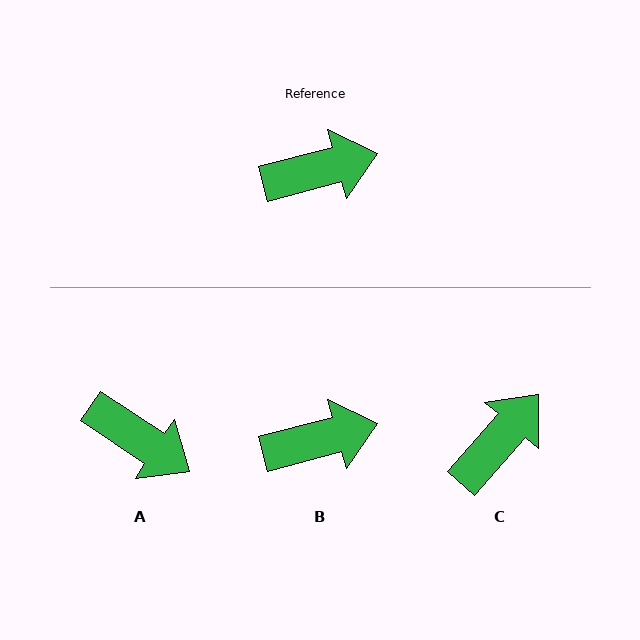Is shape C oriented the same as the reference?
No, it is off by about 34 degrees.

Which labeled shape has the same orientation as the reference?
B.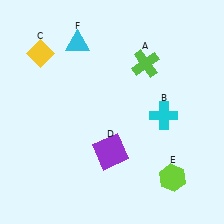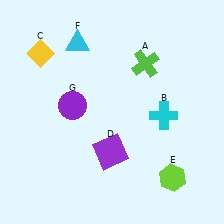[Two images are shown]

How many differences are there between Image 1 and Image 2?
There is 1 difference between the two images.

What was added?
A purple circle (G) was added in Image 2.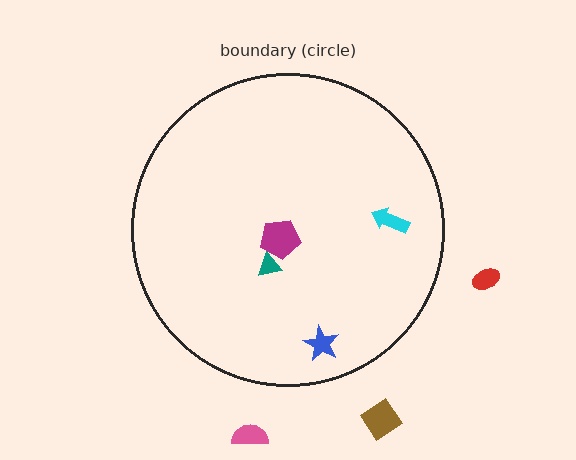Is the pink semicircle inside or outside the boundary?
Outside.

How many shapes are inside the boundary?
4 inside, 3 outside.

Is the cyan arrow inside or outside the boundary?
Inside.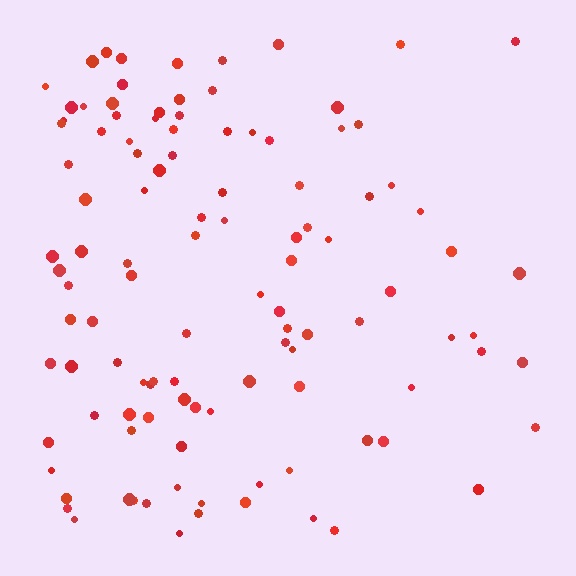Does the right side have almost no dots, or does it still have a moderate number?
Still a moderate number, just noticeably fewer than the left.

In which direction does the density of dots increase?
From right to left, with the left side densest.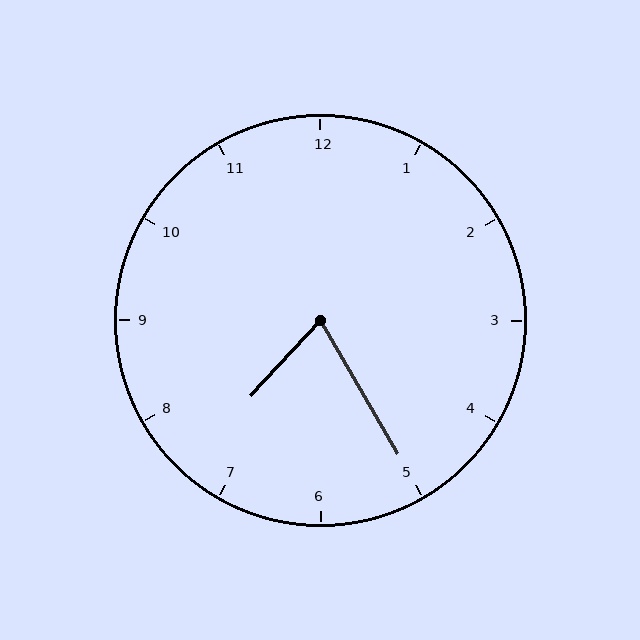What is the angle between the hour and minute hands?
Approximately 72 degrees.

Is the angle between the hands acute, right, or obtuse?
It is acute.